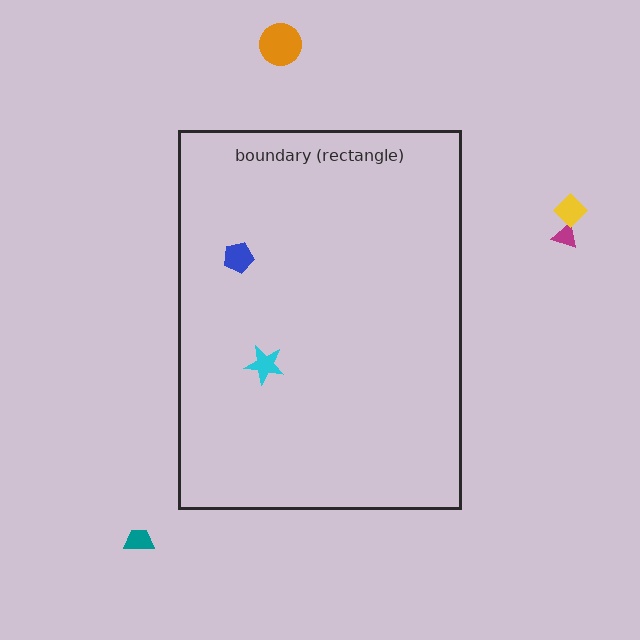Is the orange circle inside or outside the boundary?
Outside.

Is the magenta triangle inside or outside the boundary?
Outside.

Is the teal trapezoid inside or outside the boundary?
Outside.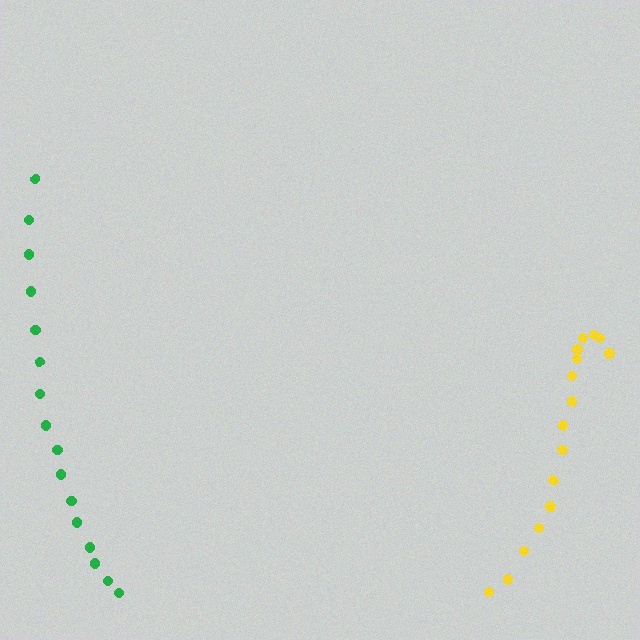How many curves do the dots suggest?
There are 2 distinct paths.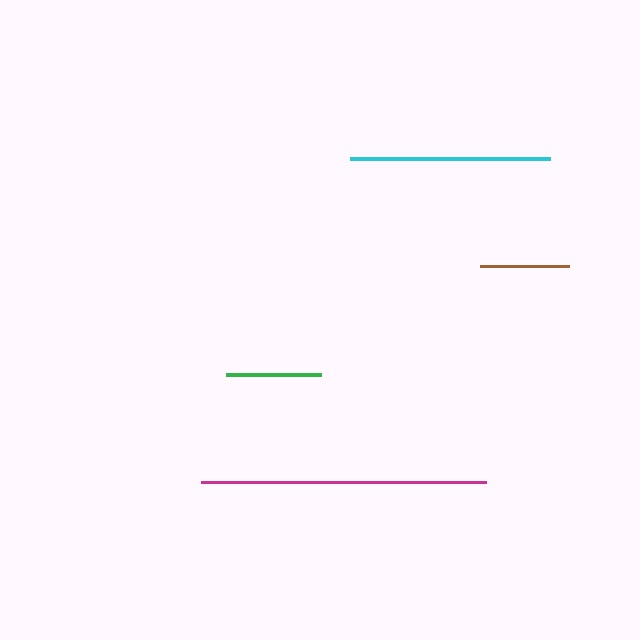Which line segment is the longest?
The magenta line is the longest at approximately 284 pixels.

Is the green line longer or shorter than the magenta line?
The magenta line is longer than the green line.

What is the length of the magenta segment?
The magenta segment is approximately 284 pixels long.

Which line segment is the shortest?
The brown line is the shortest at approximately 89 pixels.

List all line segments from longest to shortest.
From longest to shortest: magenta, cyan, green, brown.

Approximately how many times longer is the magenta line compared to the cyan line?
The magenta line is approximately 1.4 times the length of the cyan line.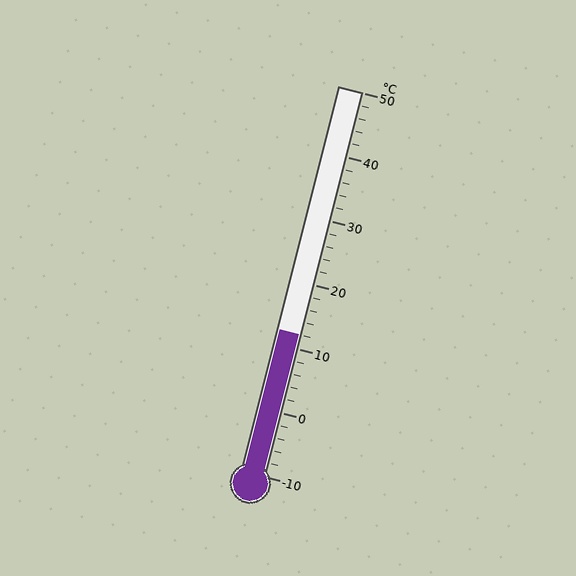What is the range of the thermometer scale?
The thermometer scale ranges from -10°C to 50°C.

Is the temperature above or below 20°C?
The temperature is below 20°C.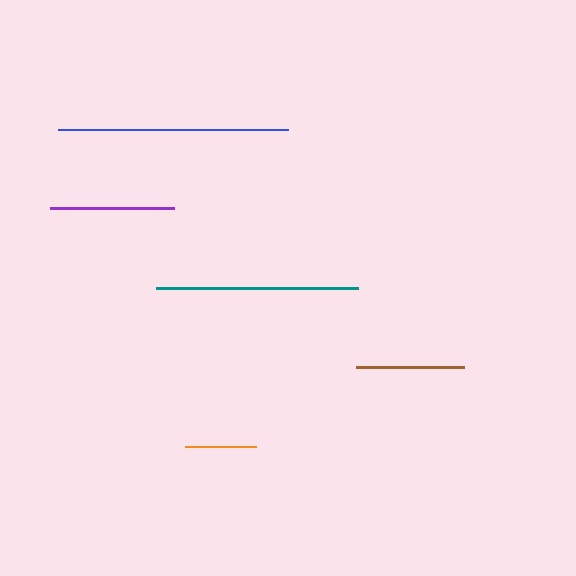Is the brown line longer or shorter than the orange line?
The brown line is longer than the orange line.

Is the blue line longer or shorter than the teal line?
The blue line is longer than the teal line.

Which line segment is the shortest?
The orange line is the shortest at approximately 71 pixels.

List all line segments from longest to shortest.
From longest to shortest: blue, teal, purple, brown, orange.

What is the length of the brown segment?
The brown segment is approximately 108 pixels long.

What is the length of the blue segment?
The blue segment is approximately 230 pixels long.